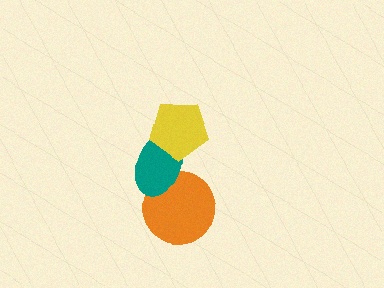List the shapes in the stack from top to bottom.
From top to bottom: the yellow pentagon, the teal ellipse, the orange circle.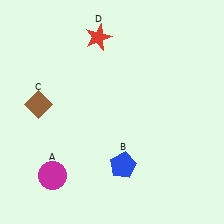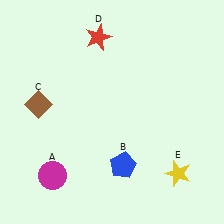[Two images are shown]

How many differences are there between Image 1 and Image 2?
There is 1 difference between the two images.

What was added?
A yellow star (E) was added in Image 2.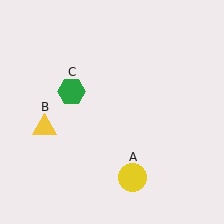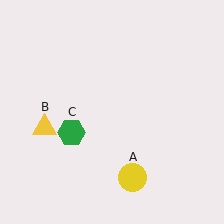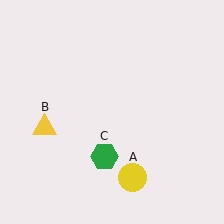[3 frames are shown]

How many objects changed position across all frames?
1 object changed position: green hexagon (object C).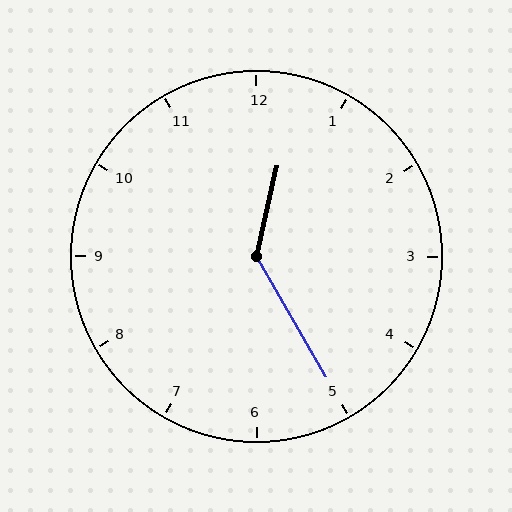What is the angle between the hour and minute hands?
Approximately 138 degrees.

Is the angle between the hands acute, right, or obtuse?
It is obtuse.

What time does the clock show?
12:25.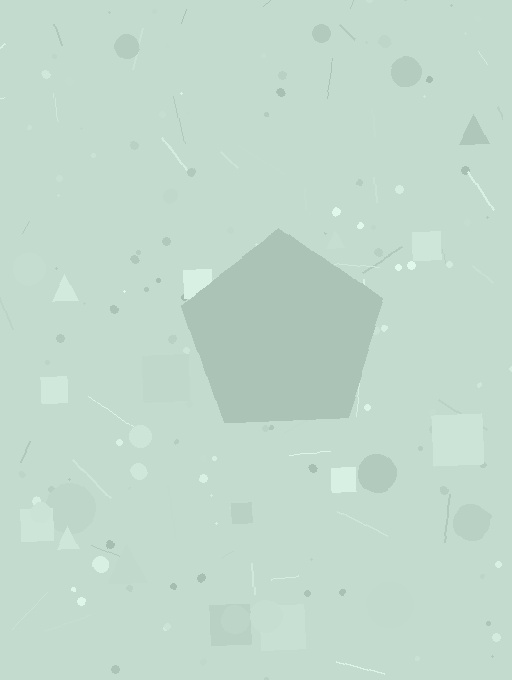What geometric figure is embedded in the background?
A pentagon is embedded in the background.